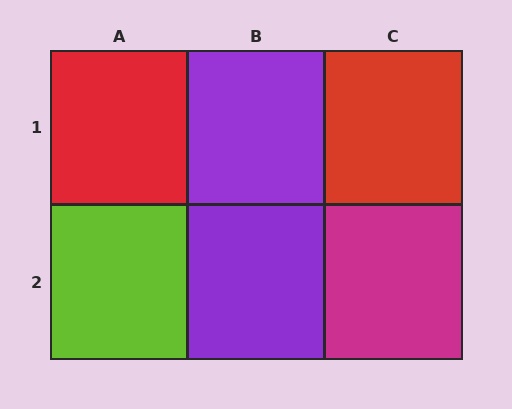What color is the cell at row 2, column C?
Magenta.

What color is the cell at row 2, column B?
Purple.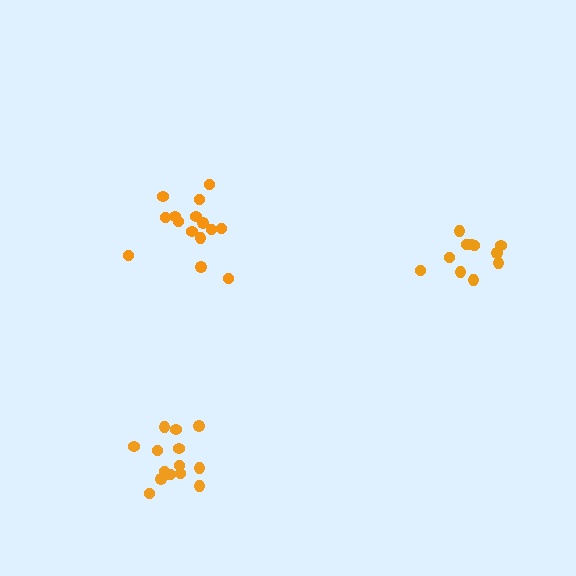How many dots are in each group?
Group 1: 11 dots, Group 2: 15 dots, Group 3: 15 dots (41 total).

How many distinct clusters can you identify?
There are 3 distinct clusters.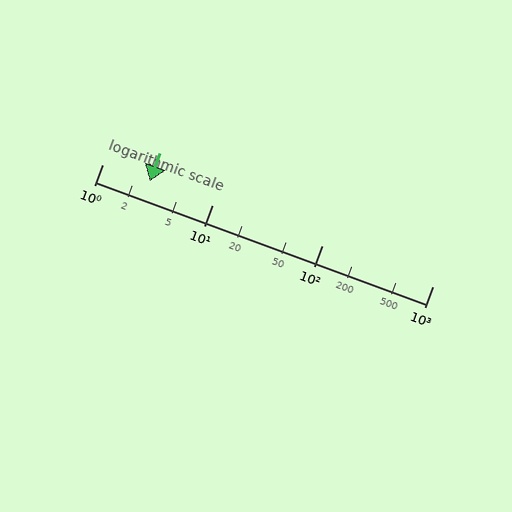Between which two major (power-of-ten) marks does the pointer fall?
The pointer is between 1 and 10.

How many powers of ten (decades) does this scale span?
The scale spans 3 decades, from 1 to 1000.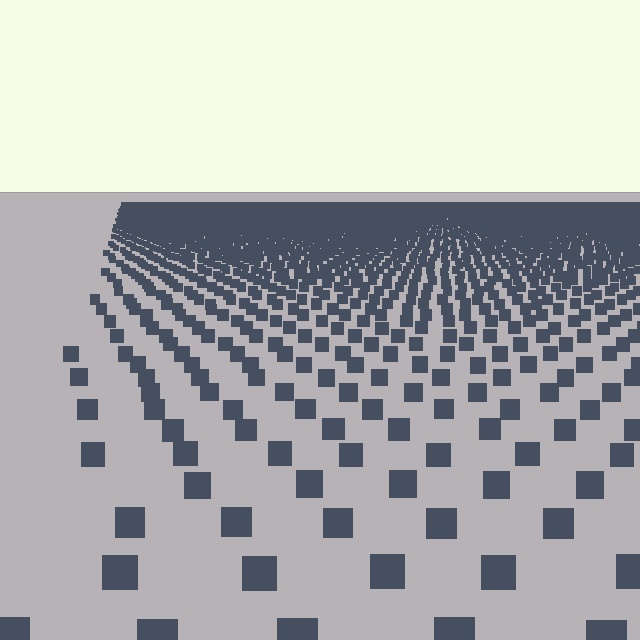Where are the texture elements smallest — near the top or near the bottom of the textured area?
Near the top.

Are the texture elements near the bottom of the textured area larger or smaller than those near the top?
Larger. Near the bottom, elements are closer to the viewer and appear at a bigger on-screen size.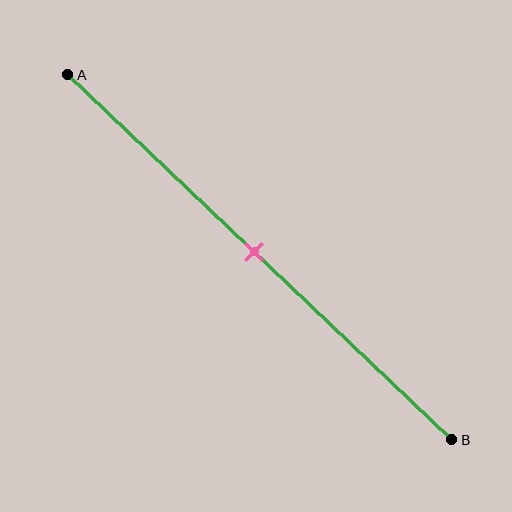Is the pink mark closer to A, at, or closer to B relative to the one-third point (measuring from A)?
The pink mark is closer to point B than the one-third point of segment AB.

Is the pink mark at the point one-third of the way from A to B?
No, the mark is at about 50% from A, not at the 33% one-third point.